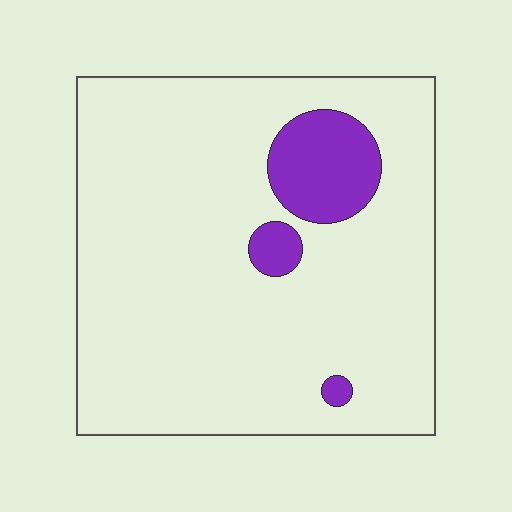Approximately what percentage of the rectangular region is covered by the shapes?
Approximately 10%.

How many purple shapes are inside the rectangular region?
3.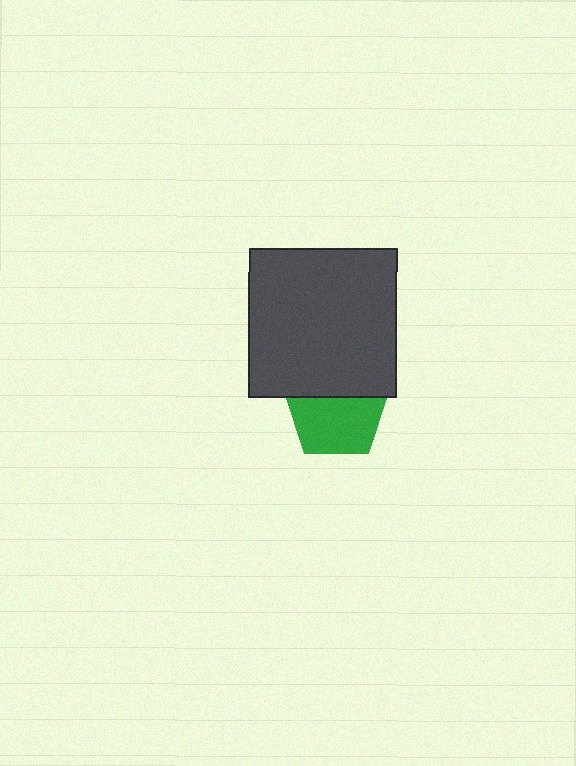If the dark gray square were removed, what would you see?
You would see the complete green pentagon.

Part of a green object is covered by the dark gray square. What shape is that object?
It is a pentagon.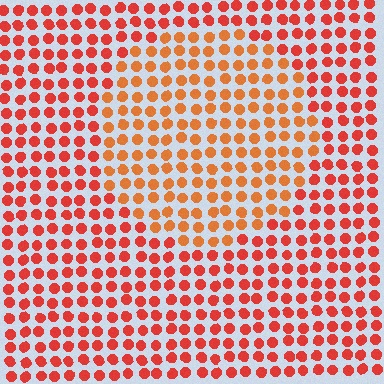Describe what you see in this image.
The image is filled with small red elements in a uniform arrangement. A circle-shaped region is visible where the elements are tinted to a slightly different hue, forming a subtle color boundary.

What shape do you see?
I see a circle.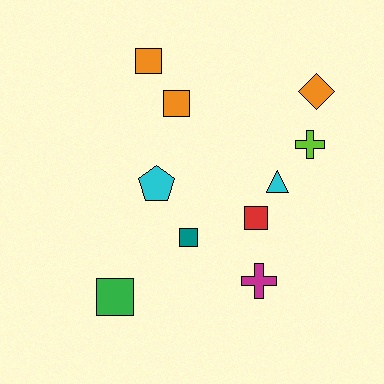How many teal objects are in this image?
There is 1 teal object.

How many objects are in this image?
There are 10 objects.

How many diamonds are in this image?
There is 1 diamond.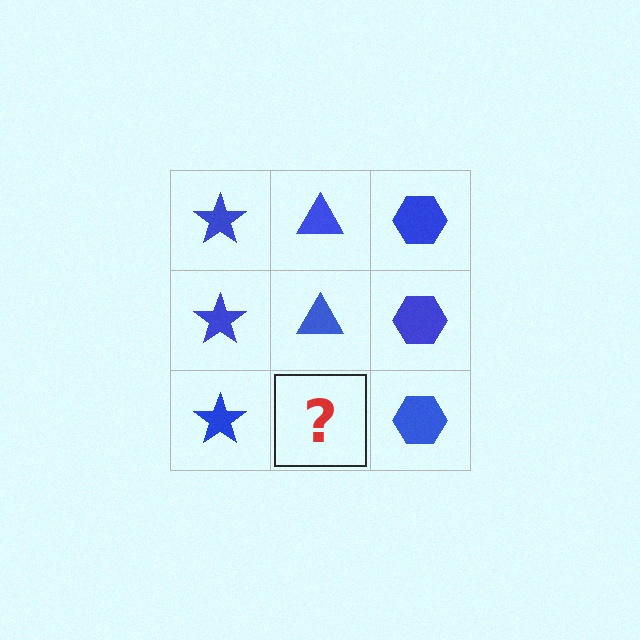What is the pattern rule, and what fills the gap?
The rule is that each column has a consistent shape. The gap should be filled with a blue triangle.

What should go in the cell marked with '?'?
The missing cell should contain a blue triangle.